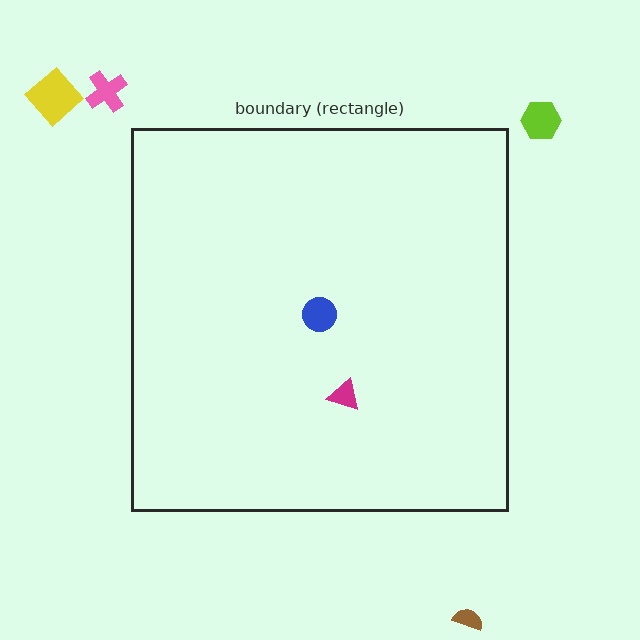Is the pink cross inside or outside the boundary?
Outside.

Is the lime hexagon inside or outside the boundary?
Outside.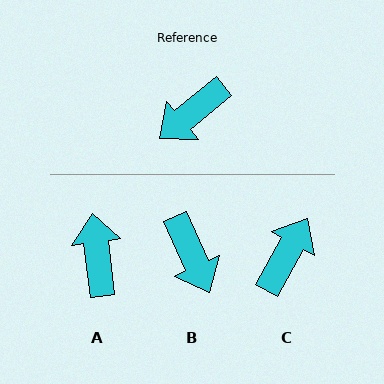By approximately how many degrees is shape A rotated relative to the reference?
Approximately 122 degrees clockwise.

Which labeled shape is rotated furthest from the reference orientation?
C, about 159 degrees away.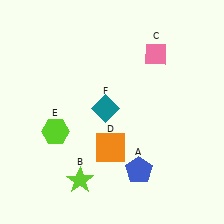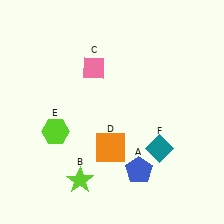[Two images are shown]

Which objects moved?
The objects that moved are: the pink diamond (C), the teal diamond (F).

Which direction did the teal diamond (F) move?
The teal diamond (F) moved right.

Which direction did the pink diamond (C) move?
The pink diamond (C) moved left.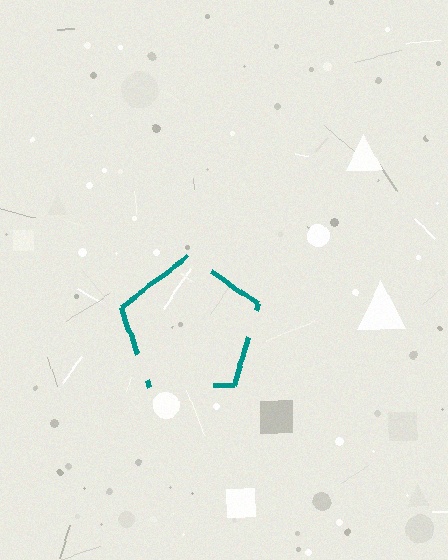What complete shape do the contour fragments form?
The contour fragments form a pentagon.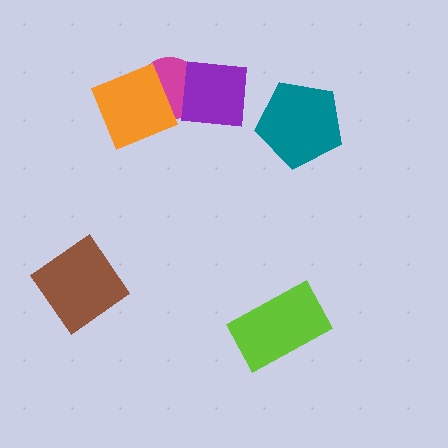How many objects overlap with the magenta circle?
2 objects overlap with the magenta circle.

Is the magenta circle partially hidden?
Yes, it is partially covered by another shape.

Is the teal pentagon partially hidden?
No, no other shape covers it.